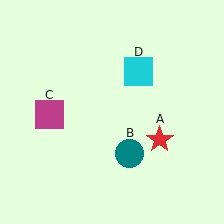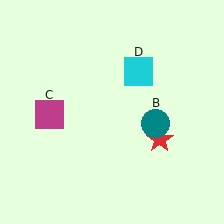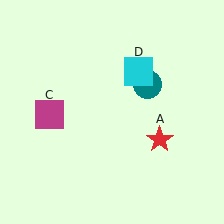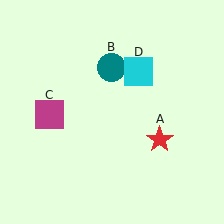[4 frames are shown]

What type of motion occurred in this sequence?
The teal circle (object B) rotated counterclockwise around the center of the scene.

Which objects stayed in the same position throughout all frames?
Red star (object A) and magenta square (object C) and cyan square (object D) remained stationary.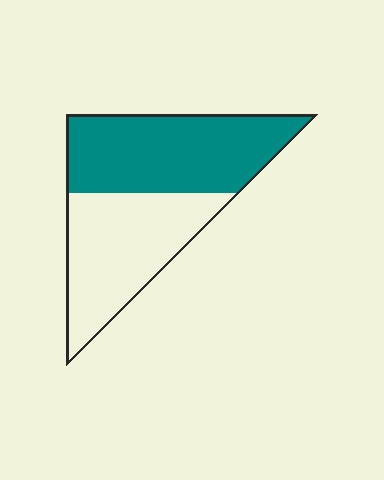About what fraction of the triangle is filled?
About one half (1/2).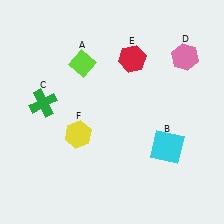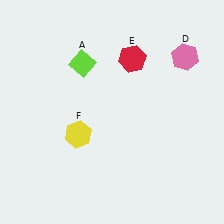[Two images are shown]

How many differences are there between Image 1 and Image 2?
There are 2 differences between the two images.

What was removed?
The cyan square (B), the green cross (C) were removed in Image 2.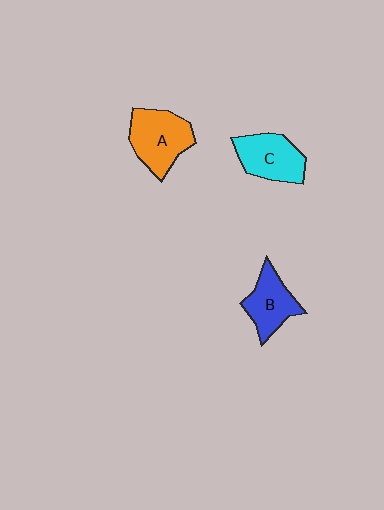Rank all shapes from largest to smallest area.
From largest to smallest: A (orange), C (cyan), B (blue).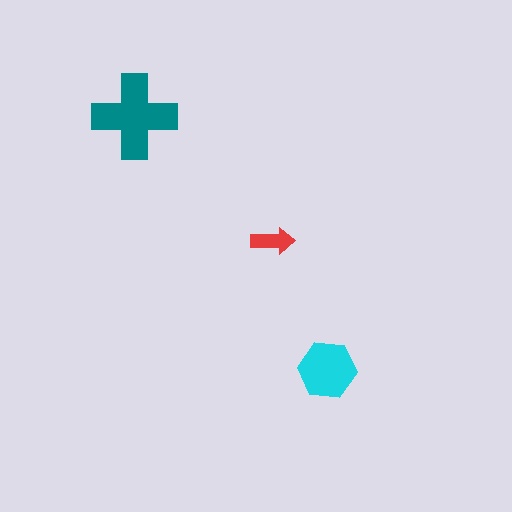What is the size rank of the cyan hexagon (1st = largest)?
2nd.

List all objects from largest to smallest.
The teal cross, the cyan hexagon, the red arrow.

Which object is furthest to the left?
The teal cross is leftmost.